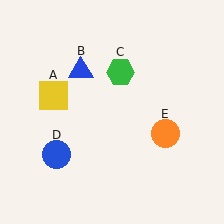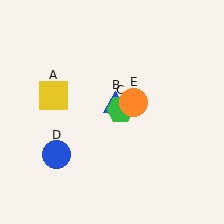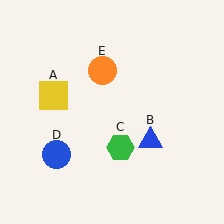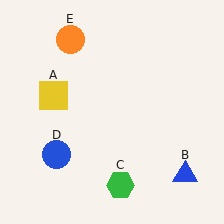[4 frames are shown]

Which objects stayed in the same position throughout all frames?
Yellow square (object A) and blue circle (object D) remained stationary.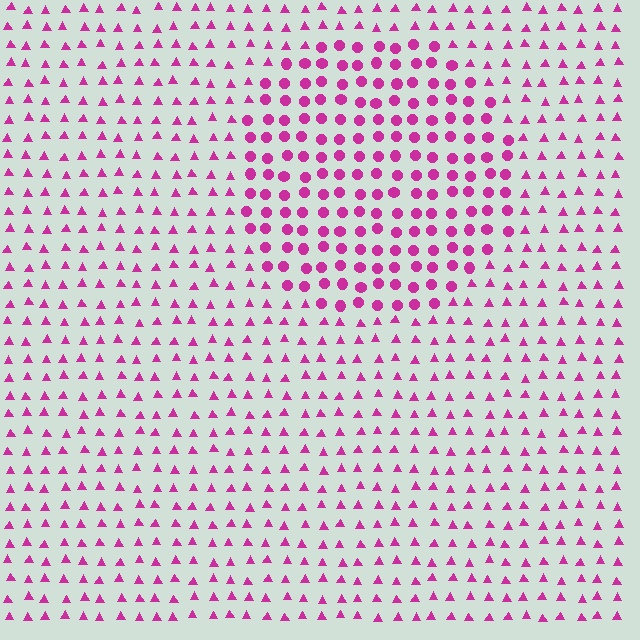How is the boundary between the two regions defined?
The boundary is defined by a change in element shape: circles inside vs. triangles outside. All elements share the same color and spacing.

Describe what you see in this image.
The image is filled with small magenta elements arranged in a uniform grid. A circle-shaped region contains circles, while the surrounding area contains triangles. The boundary is defined purely by the change in element shape.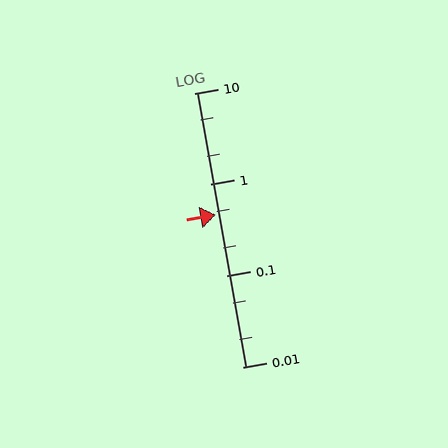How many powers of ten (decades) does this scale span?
The scale spans 3 decades, from 0.01 to 10.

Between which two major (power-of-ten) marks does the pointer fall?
The pointer is between 0.1 and 1.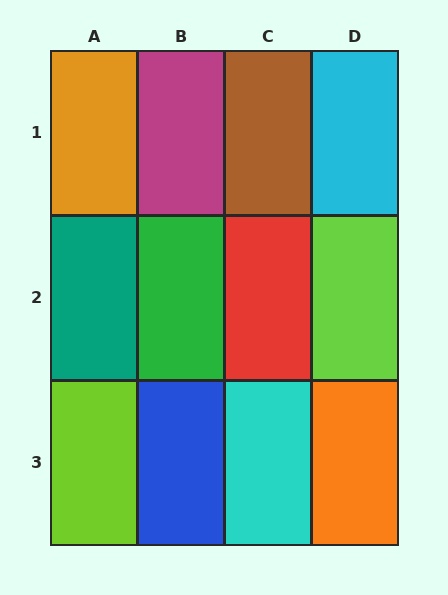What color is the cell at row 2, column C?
Red.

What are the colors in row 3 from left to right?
Lime, blue, cyan, orange.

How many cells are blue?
1 cell is blue.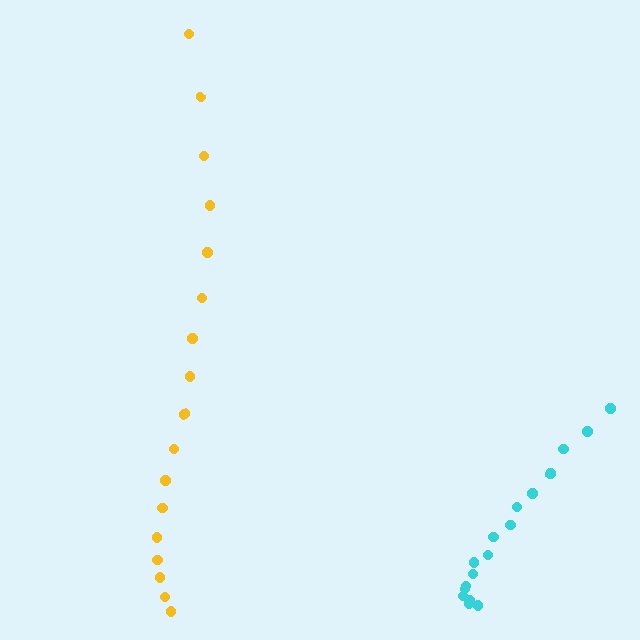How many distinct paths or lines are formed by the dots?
There are 2 distinct paths.